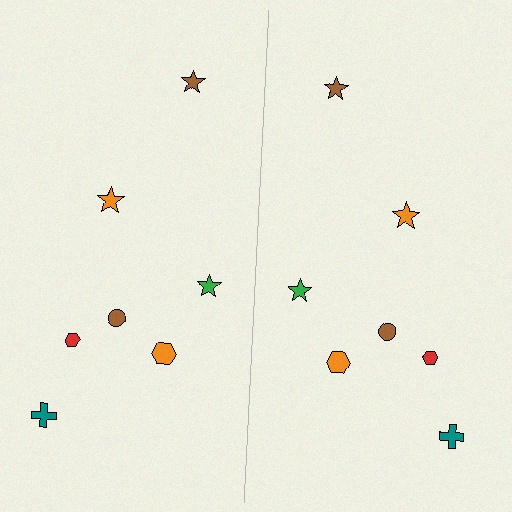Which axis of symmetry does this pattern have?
The pattern has a vertical axis of symmetry running through the center of the image.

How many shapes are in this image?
There are 14 shapes in this image.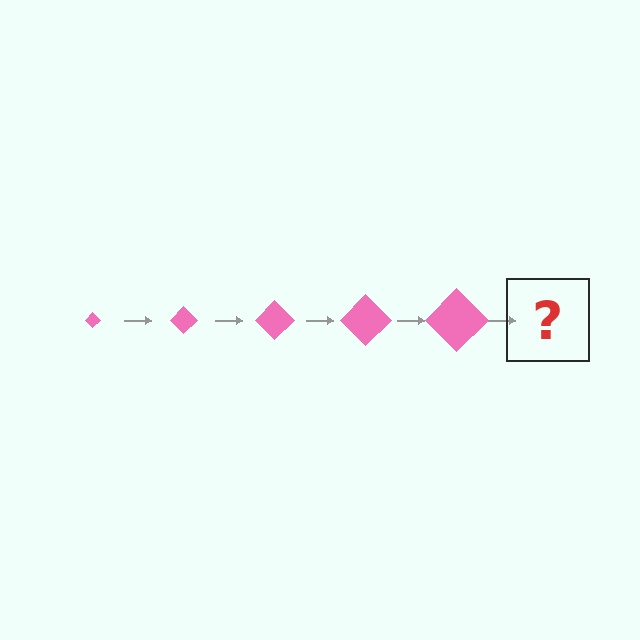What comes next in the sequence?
The next element should be a pink diamond, larger than the previous one.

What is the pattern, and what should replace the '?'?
The pattern is that the diamond gets progressively larger each step. The '?' should be a pink diamond, larger than the previous one.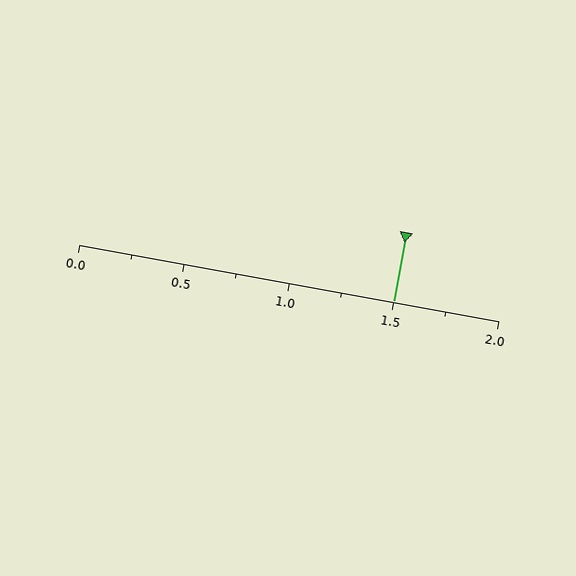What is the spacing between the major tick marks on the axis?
The major ticks are spaced 0.5 apart.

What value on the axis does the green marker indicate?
The marker indicates approximately 1.5.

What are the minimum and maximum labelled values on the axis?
The axis runs from 0.0 to 2.0.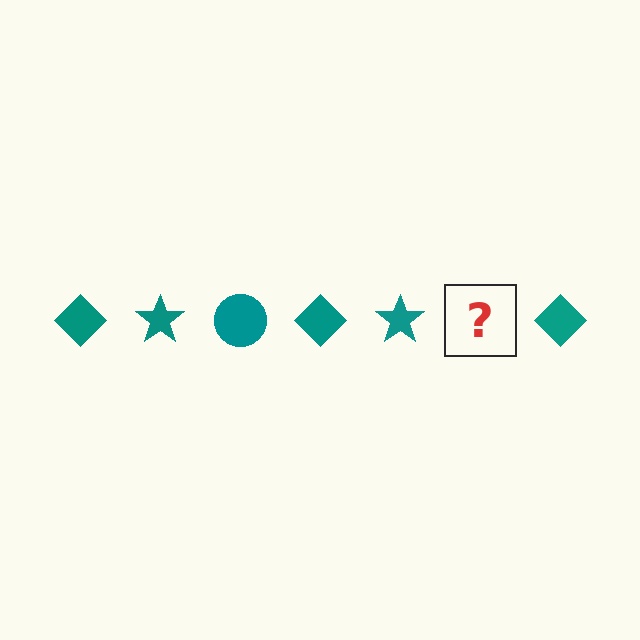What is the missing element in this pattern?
The missing element is a teal circle.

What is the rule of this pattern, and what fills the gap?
The rule is that the pattern cycles through diamond, star, circle shapes in teal. The gap should be filled with a teal circle.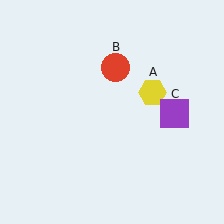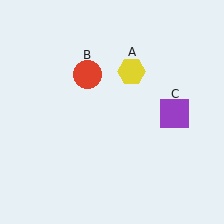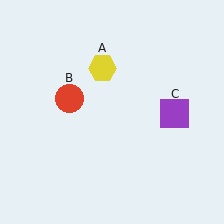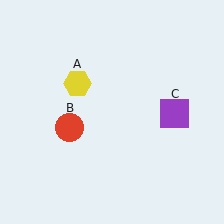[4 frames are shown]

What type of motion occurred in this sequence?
The yellow hexagon (object A), red circle (object B) rotated counterclockwise around the center of the scene.